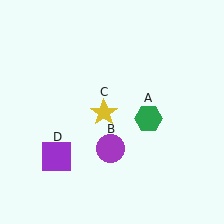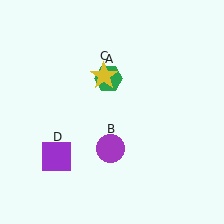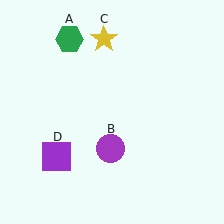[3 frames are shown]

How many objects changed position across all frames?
2 objects changed position: green hexagon (object A), yellow star (object C).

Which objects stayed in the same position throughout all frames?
Purple circle (object B) and purple square (object D) remained stationary.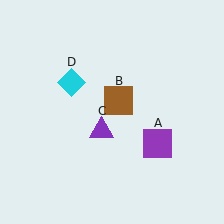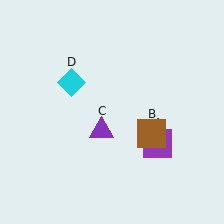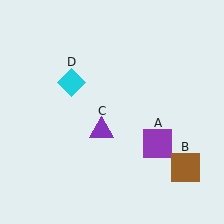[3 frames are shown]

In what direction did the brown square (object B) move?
The brown square (object B) moved down and to the right.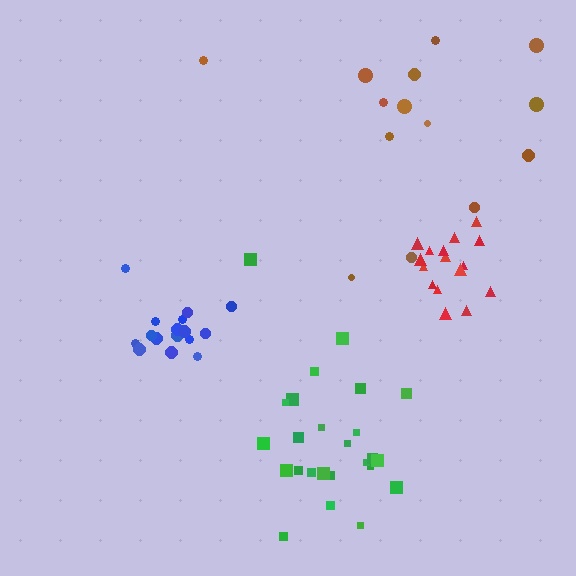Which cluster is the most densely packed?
Blue.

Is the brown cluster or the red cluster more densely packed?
Red.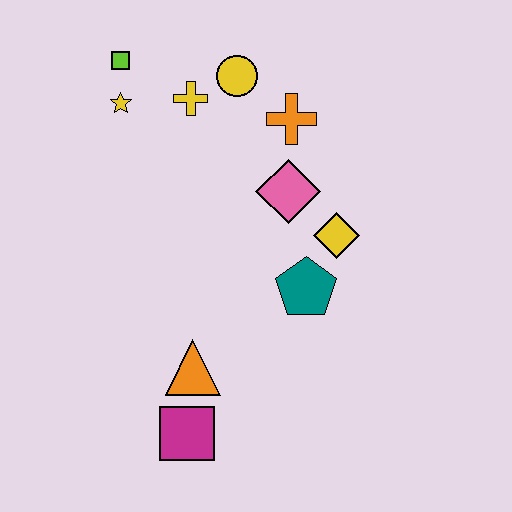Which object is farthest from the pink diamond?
The magenta square is farthest from the pink diamond.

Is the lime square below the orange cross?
No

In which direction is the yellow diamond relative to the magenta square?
The yellow diamond is above the magenta square.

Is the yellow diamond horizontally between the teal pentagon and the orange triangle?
No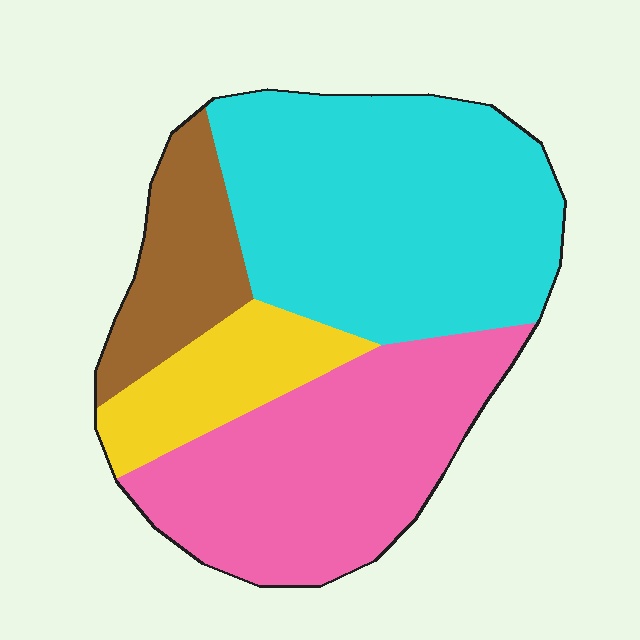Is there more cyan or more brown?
Cyan.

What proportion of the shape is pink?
Pink takes up about one third (1/3) of the shape.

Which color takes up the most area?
Cyan, at roughly 40%.